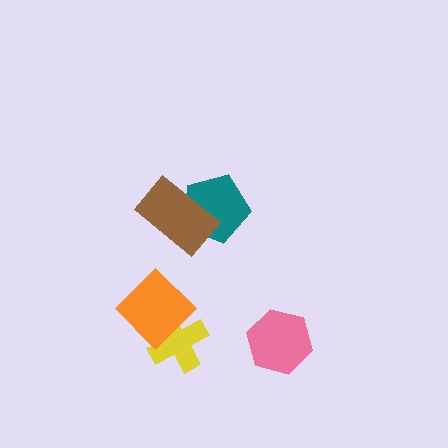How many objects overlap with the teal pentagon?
1 object overlaps with the teal pentagon.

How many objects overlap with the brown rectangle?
1 object overlaps with the brown rectangle.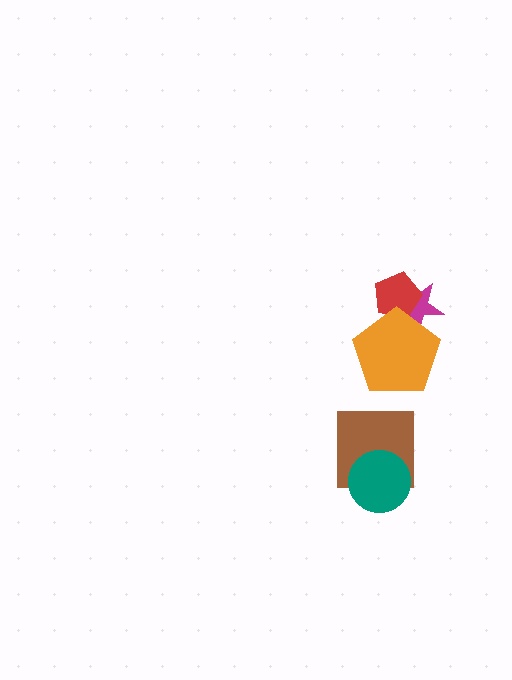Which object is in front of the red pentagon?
The orange pentagon is in front of the red pentagon.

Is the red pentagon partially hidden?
Yes, it is partially covered by another shape.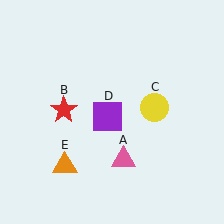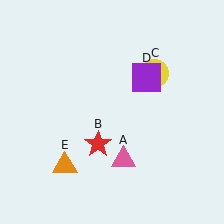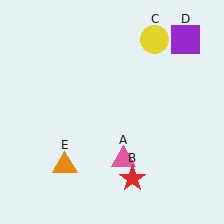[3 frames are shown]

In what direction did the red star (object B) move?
The red star (object B) moved down and to the right.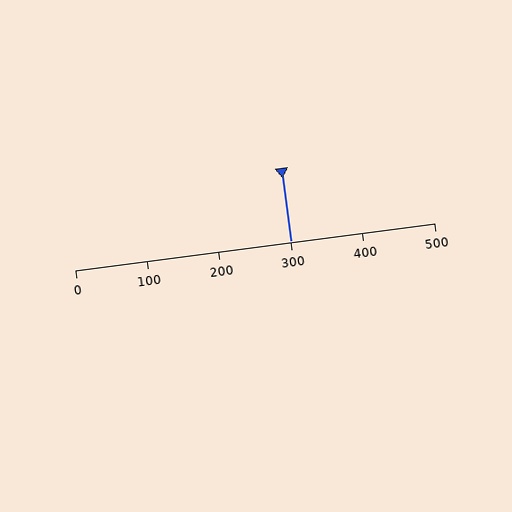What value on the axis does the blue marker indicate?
The marker indicates approximately 300.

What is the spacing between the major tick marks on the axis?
The major ticks are spaced 100 apart.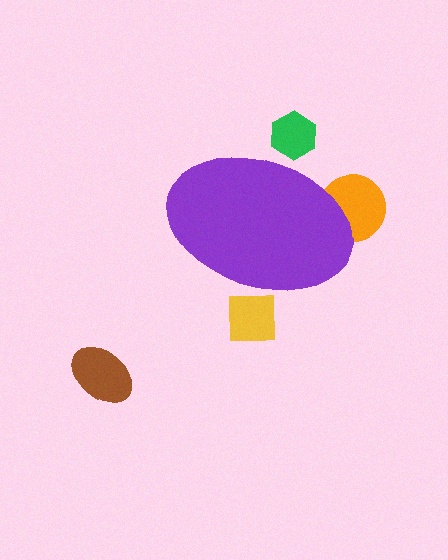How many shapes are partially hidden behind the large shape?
3 shapes are partially hidden.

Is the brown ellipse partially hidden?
No, the brown ellipse is fully visible.